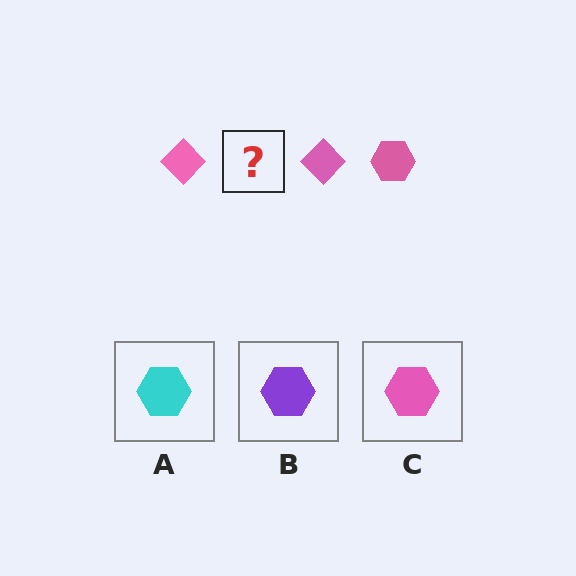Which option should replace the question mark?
Option C.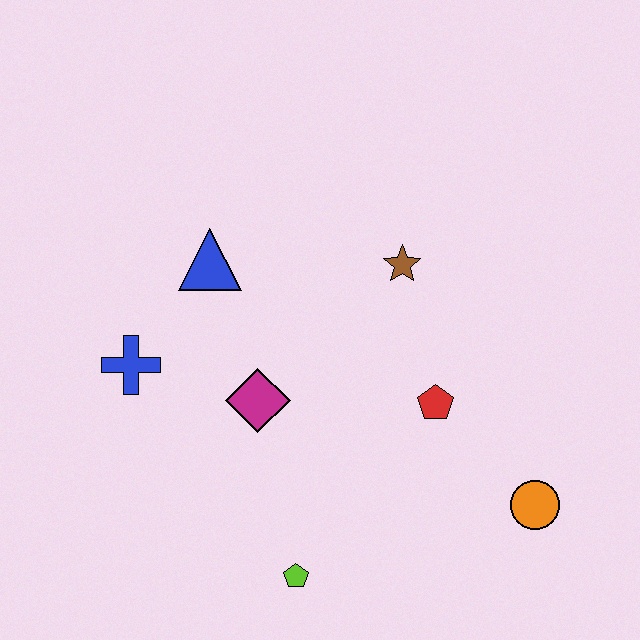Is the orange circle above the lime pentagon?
Yes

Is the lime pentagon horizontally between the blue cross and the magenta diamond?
No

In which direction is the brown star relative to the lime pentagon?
The brown star is above the lime pentagon.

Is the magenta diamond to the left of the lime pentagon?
Yes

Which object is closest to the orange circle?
The red pentagon is closest to the orange circle.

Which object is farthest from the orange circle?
The blue cross is farthest from the orange circle.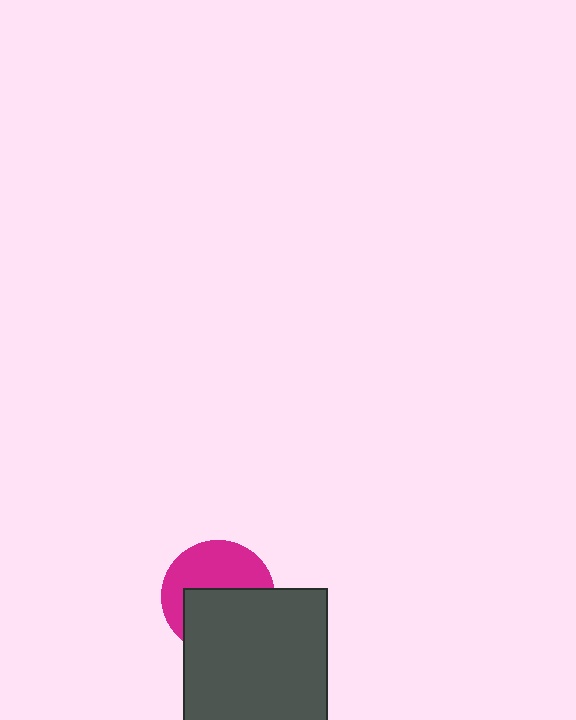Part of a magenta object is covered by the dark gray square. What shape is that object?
It is a circle.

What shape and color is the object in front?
The object in front is a dark gray square.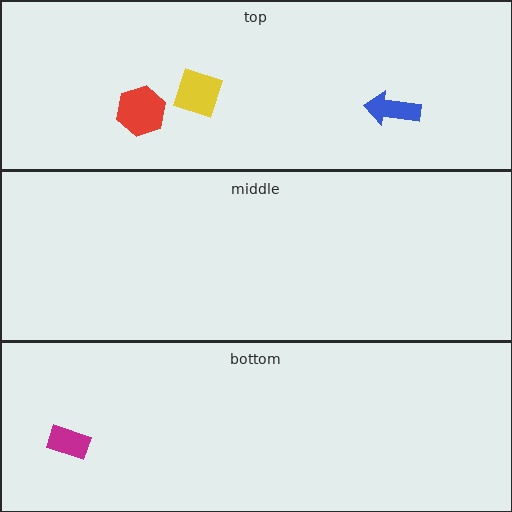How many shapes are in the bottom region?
1.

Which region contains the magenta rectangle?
The bottom region.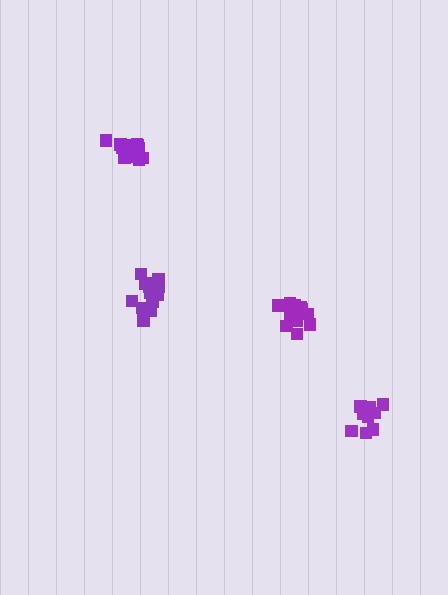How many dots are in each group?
Group 1: 11 dots, Group 2: 14 dots, Group 3: 13 dots, Group 4: 13 dots (51 total).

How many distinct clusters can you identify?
There are 4 distinct clusters.